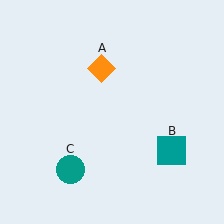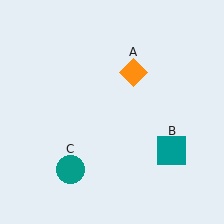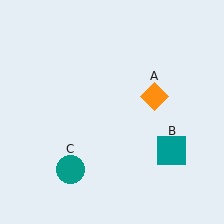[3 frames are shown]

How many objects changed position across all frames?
1 object changed position: orange diamond (object A).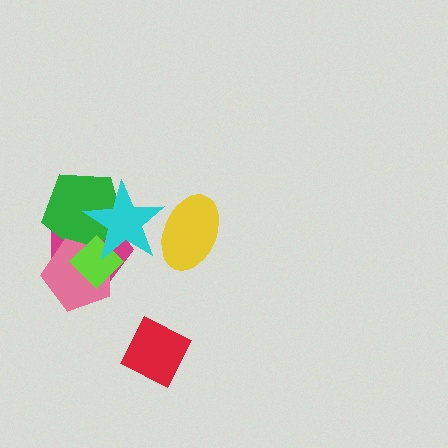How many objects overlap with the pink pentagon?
4 objects overlap with the pink pentagon.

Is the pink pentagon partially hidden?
Yes, it is partially covered by another shape.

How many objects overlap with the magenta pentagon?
4 objects overlap with the magenta pentagon.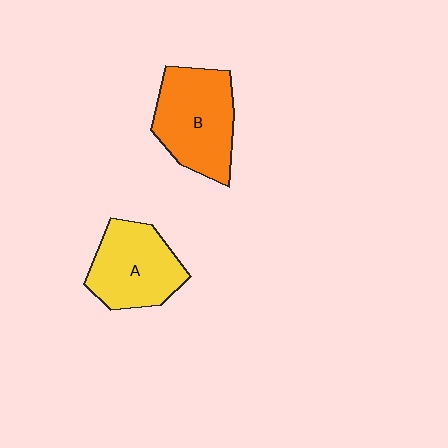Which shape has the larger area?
Shape B (orange).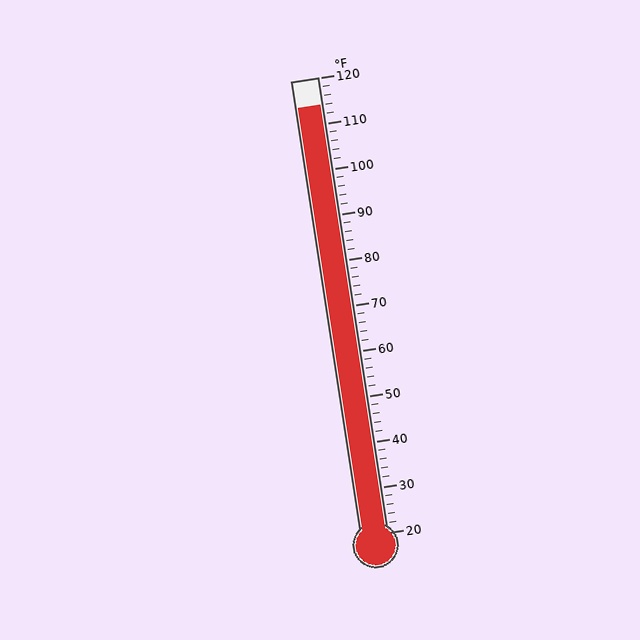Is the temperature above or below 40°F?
The temperature is above 40°F.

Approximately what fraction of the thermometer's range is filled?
The thermometer is filled to approximately 95% of its range.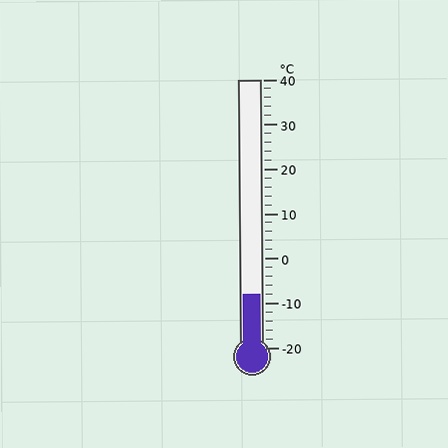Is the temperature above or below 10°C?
The temperature is below 10°C.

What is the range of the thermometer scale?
The thermometer scale ranges from -20°C to 40°C.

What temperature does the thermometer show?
The thermometer shows approximately -8°C.